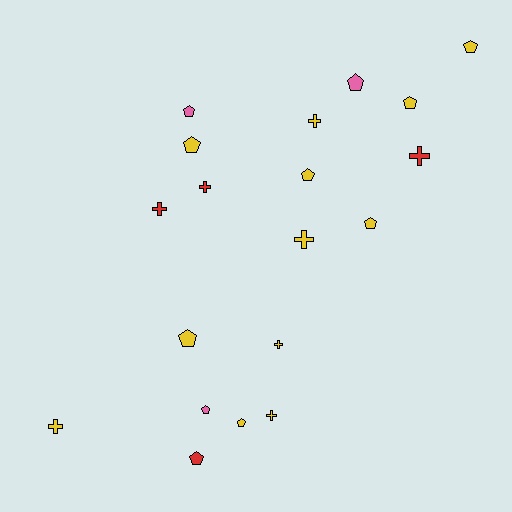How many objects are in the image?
There are 19 objects.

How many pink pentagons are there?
There are 3 pink pentagons.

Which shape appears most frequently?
Pentagon, with 11 objects.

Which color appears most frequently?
Yellow, with 12 objects.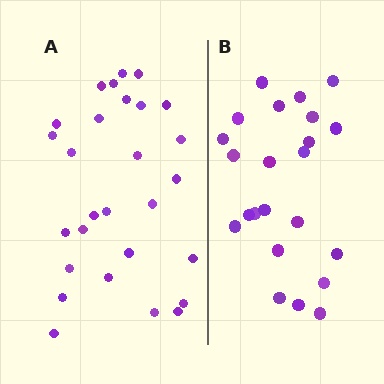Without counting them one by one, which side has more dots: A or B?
Region A (the left region) has more dots.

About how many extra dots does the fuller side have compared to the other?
Region A has about 5 more dots than region B.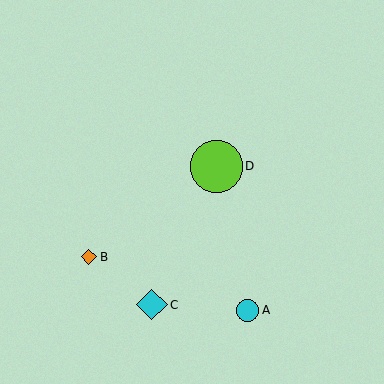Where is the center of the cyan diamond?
The center of the cyan diamond is at (152, 305).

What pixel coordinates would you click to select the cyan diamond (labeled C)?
Click at (152, 305) to select the cyan diamond C.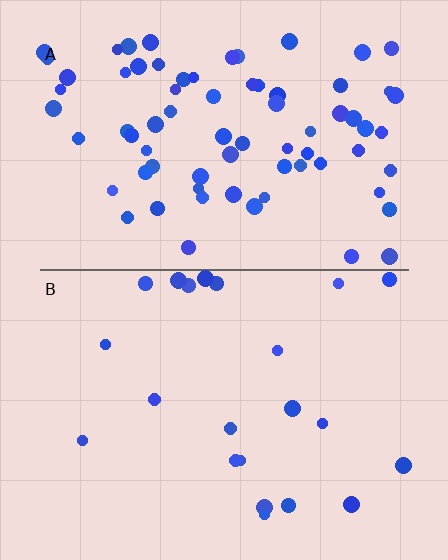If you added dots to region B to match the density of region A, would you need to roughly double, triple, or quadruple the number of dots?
Approximately triple.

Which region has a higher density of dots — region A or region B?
A (the top).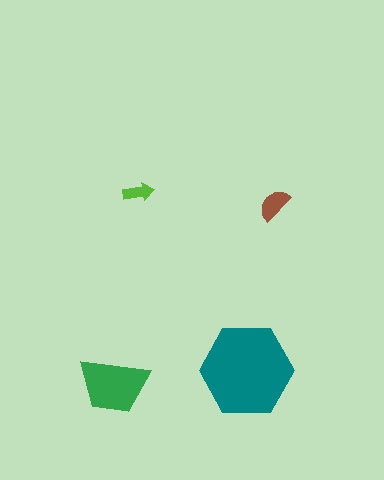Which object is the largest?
The teal hexagon.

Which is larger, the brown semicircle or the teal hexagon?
The teal hexagon.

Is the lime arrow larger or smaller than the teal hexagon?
Smaller.